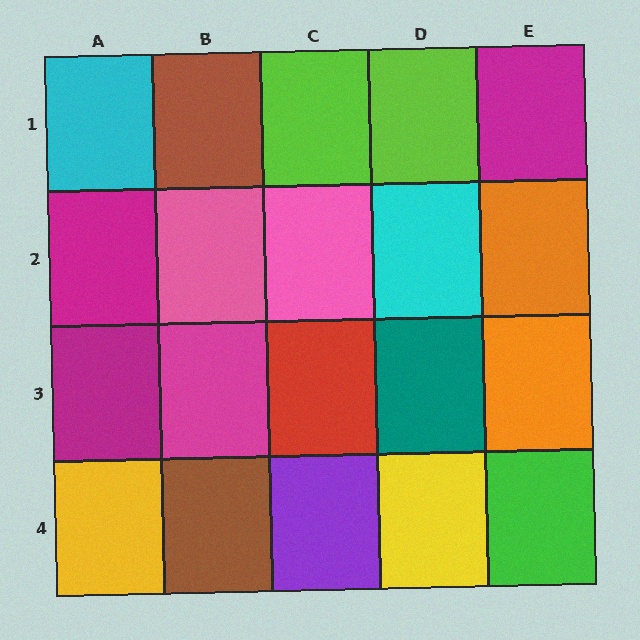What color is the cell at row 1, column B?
Brown.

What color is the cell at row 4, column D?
Yellow.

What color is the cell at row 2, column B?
Pink.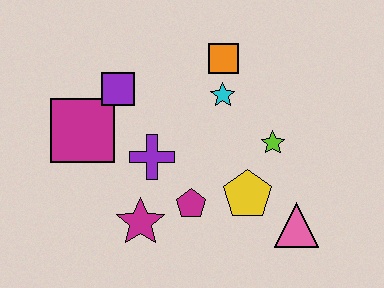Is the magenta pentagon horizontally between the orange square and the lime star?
No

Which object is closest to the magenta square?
The purple square is closest to the magenta square.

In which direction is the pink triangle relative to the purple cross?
The pink triangle is to the right of the purple cross.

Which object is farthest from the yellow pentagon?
The magenta square is farthest from the yellow pentagon.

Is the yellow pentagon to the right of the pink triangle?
No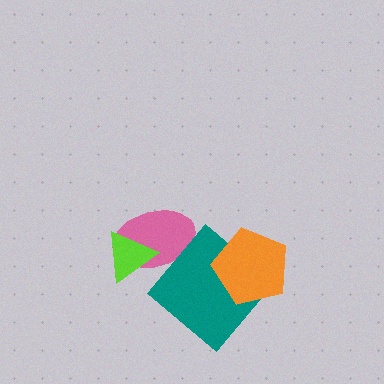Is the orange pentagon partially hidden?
No, no other shape covers it.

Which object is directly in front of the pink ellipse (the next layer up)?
The teal diamond is directly in front of the pink ellipse.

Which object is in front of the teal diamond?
The orange pentagon is in front of the teal diamond.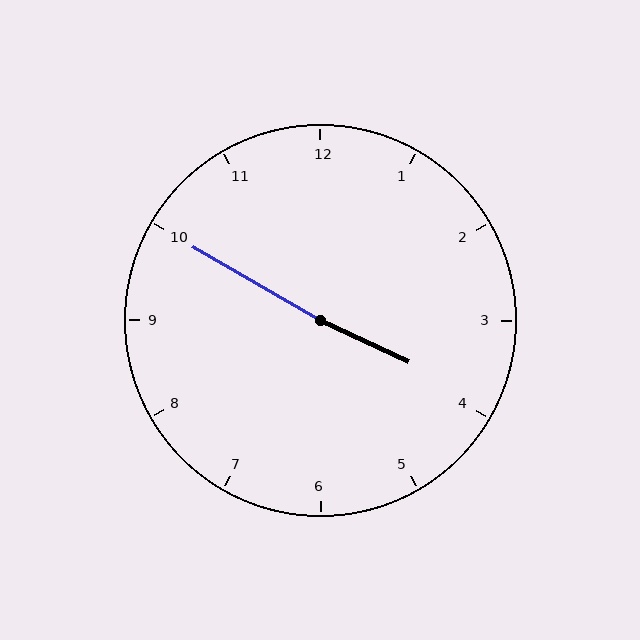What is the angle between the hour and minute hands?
Approximately 175 degrees.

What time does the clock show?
3:50.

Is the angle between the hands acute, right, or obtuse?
It is obtuse.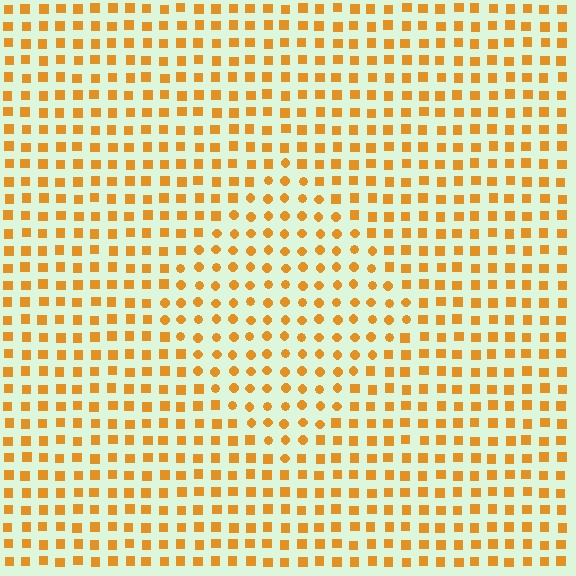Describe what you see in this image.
The image is filled with small orange elements arranged in a uniform grid. A diamond-shaped region contains circles, while the surrounding area contains squares. The boundary is defined purely by the change in element shape.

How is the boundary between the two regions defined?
The boundary is defined by a change in element shape: circles inside vs. squares outside. All elements share the same color and spacing.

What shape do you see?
I see a diamond.